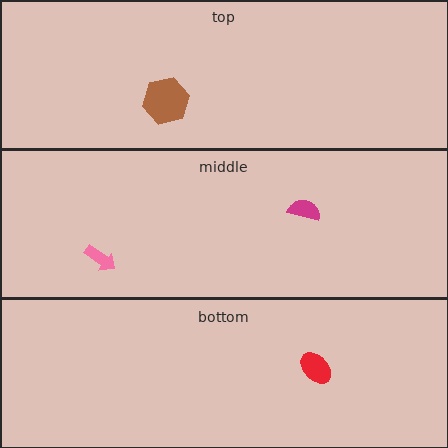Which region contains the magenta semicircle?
The middle region.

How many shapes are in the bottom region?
1.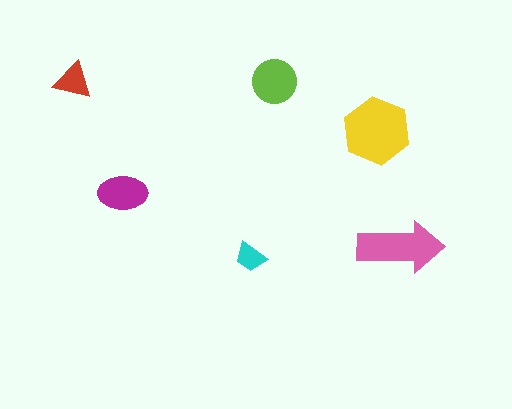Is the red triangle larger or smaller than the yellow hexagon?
Smaller.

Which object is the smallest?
The cyan trapezoid.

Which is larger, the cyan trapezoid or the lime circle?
The lime circle.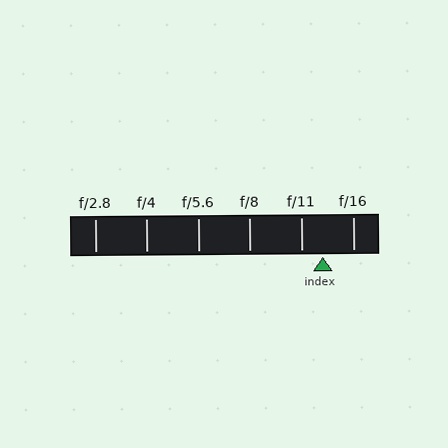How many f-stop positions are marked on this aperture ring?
There are 6 f-stop positions marked.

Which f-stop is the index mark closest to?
The index mark is closest to f/11.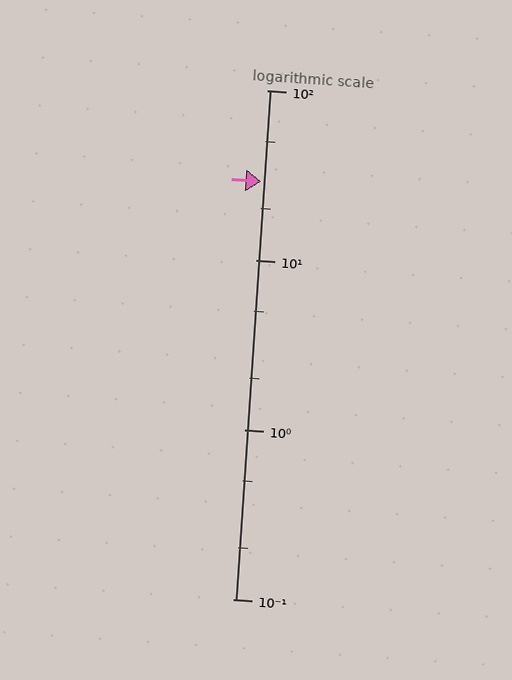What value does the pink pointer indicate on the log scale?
The pointer indicates approximately 29.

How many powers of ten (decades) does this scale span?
The scale spans 3 decades, from 0.1 to 100.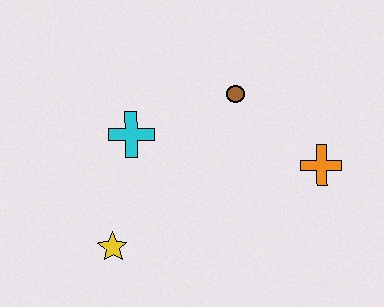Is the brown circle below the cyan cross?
No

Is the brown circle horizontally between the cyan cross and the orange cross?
Yes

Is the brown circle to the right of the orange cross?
No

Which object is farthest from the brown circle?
The yellow star is farthest from the brown circle.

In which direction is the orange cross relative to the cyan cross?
The orange cross is to the right of the cyan cross.